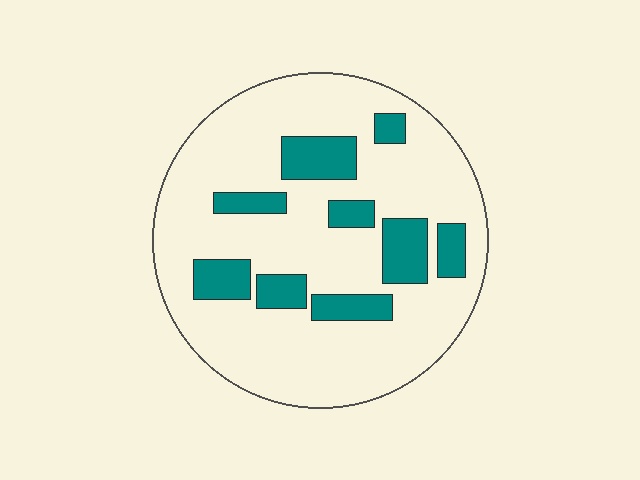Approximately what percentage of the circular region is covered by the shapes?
Approximately 20%.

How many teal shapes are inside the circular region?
9.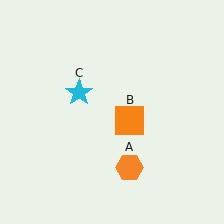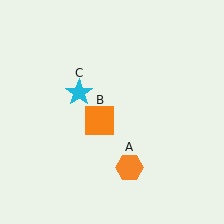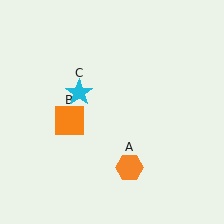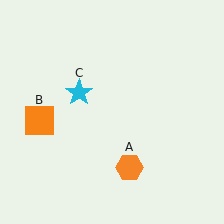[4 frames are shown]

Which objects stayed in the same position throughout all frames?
Orange hexagon (object A) and cyan star (object C) remained stationary.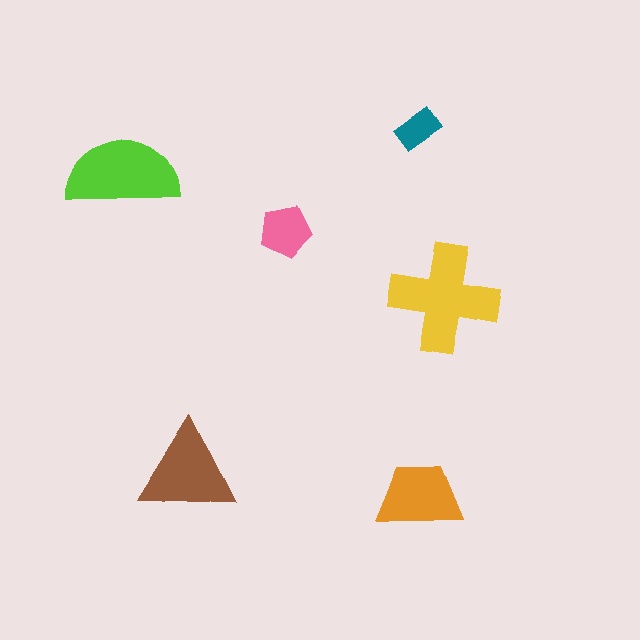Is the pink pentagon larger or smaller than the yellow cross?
Smaller.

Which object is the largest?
The yellow cross.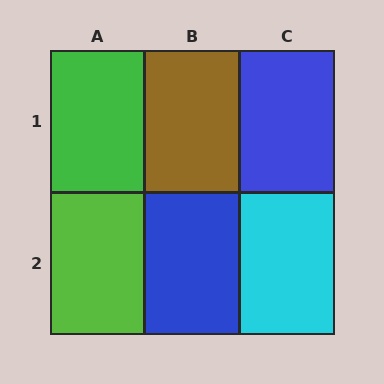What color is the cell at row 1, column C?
Blue.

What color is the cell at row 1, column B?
Brown.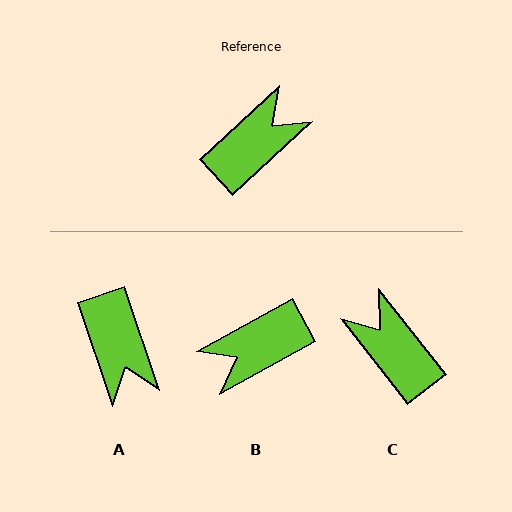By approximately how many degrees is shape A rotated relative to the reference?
Approximately 114 degrees clockwise.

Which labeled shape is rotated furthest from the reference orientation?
B, about 166 degrees away.